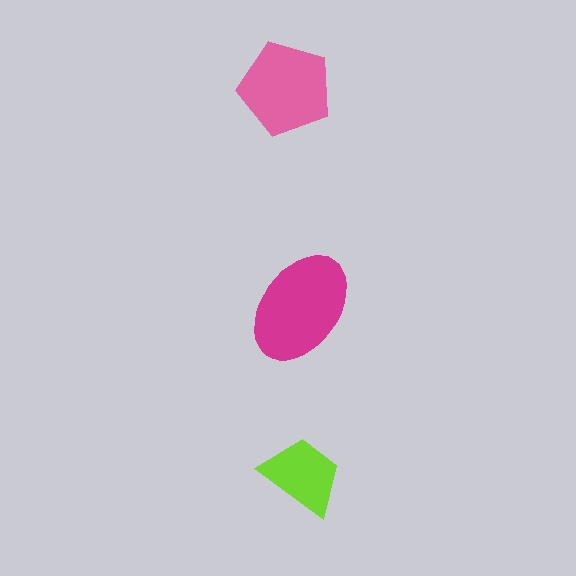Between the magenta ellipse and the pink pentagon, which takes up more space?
The magenta ellipse.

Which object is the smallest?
The lime trapezoid.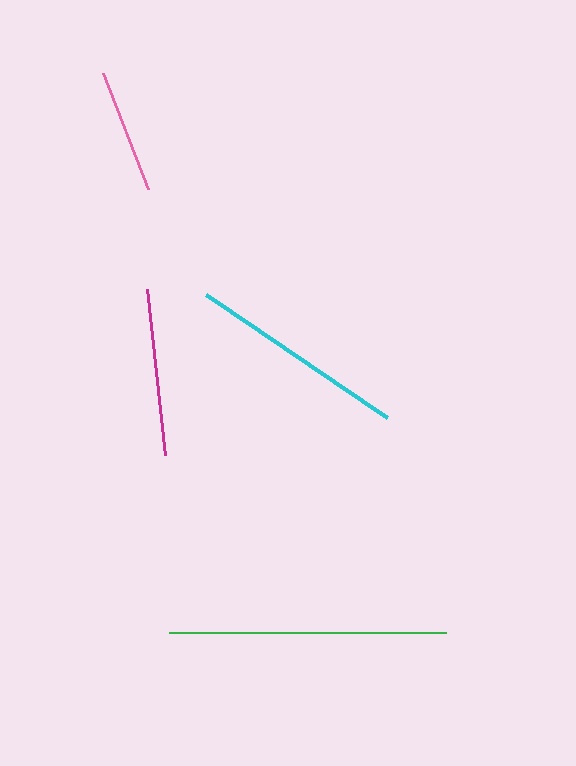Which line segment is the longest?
The green line is the longest at approximately 277 pixels.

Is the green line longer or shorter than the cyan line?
The green line is longer than the cyan line.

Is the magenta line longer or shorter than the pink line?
The magenta line is longer than the pink line.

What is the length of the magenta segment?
The magenta segment is approximately 167 pixels long.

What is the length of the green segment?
The green segment is approximately 277 pixels long.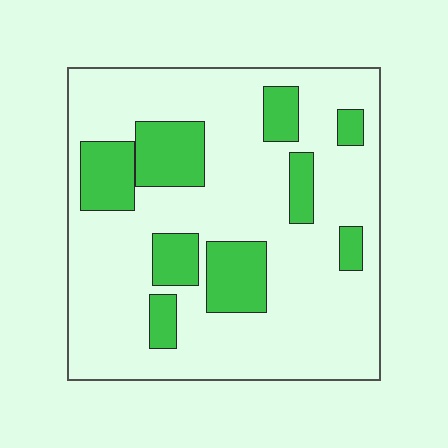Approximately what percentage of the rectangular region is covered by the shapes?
Approximately 25%.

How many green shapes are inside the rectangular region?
9.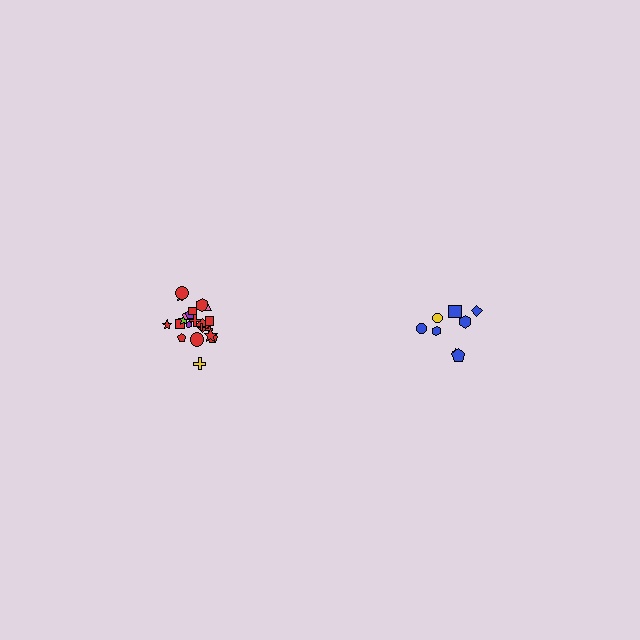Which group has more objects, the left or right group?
The left group.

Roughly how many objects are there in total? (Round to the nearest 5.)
Roughly 30 objects in total.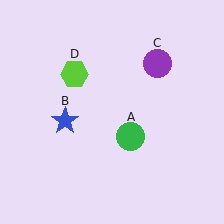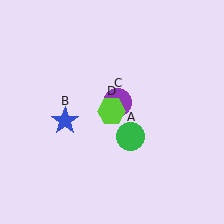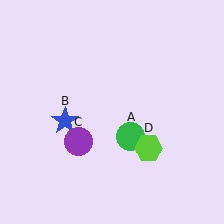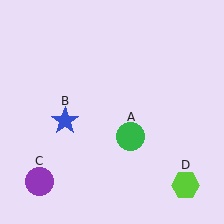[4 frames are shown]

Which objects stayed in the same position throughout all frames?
Green circle (object A) and blue star (object B) remained stationary.